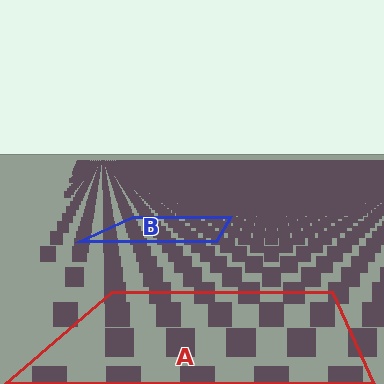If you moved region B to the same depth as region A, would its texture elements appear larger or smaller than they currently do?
They would appear larger. At a closer depth, the same texture elements are projected at a bigger on-screen size.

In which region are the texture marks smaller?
The texture marks are smaller in region B, because it is farther away.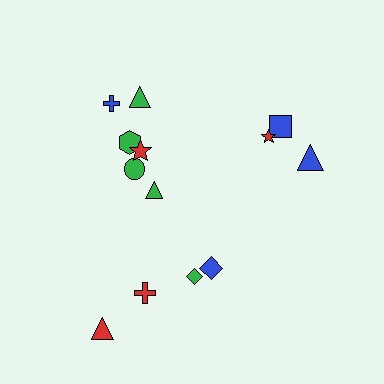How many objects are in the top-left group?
There are 6 objects.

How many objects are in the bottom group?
There are 4 objects.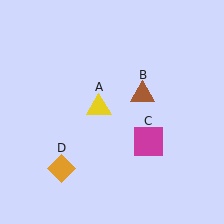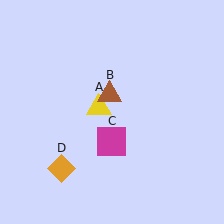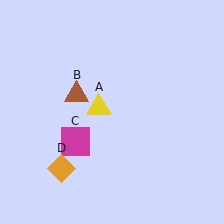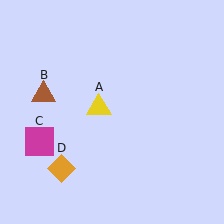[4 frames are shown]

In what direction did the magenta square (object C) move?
The magenta square (object C) moved left.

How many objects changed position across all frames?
2 objects changed position: brown triangle (object B), magenta square (object C).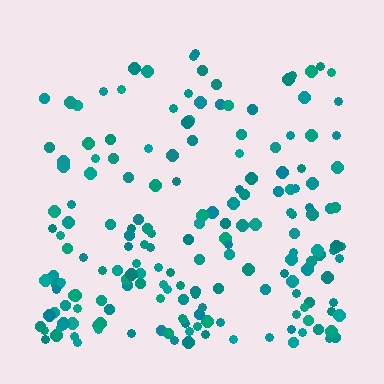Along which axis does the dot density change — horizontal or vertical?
Vertical.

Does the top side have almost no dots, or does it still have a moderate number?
Still a moderate number, just noticeably fewer than the bottom.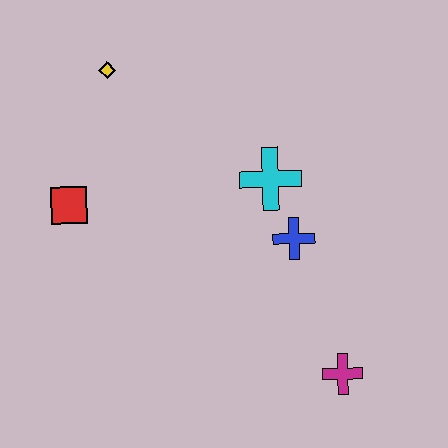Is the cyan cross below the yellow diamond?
Yes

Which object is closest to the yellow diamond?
The red square is closest to the yellow diamond.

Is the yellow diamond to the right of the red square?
Yes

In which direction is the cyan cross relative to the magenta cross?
The cyan cross is above the magenta cross.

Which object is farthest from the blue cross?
The yellow diamond is farthest from the blue cross.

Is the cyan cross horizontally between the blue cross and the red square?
Yes